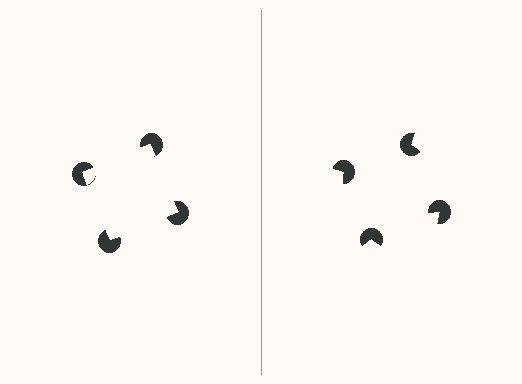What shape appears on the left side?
An illusory square.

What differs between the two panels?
The pac-man discs are positioned identically on both sides; only the wedge orientations differ. On the left they align to a square; on the right they are misaligned.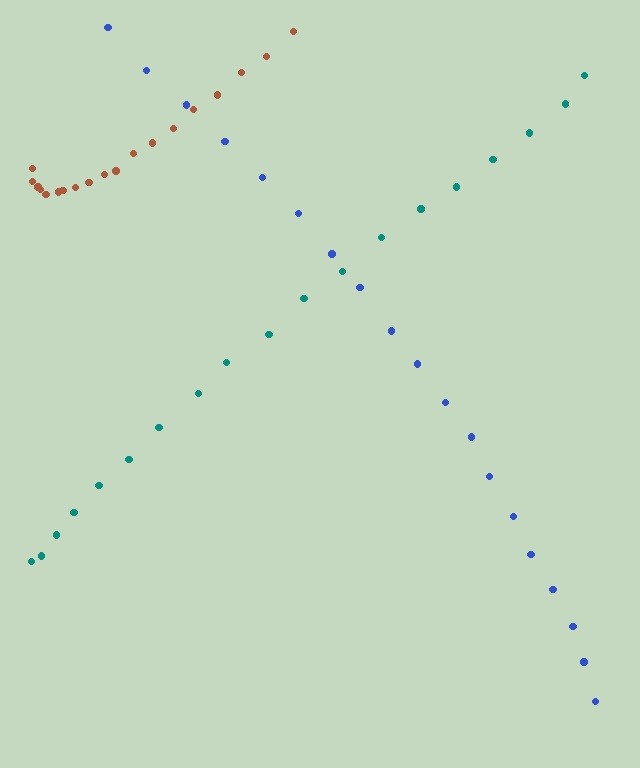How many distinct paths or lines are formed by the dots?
There are 3 distinct paths.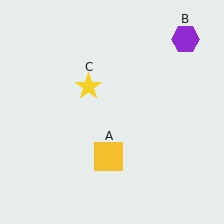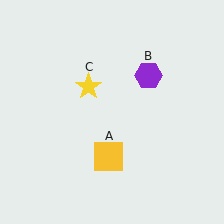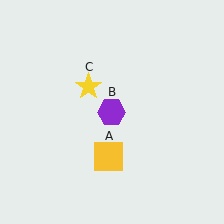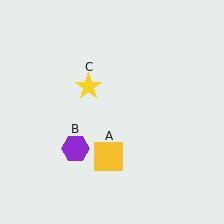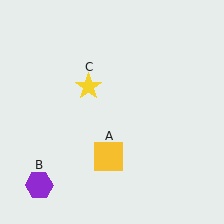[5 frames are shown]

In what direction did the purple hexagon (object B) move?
The purple hexagon (object B) moved down and to the left.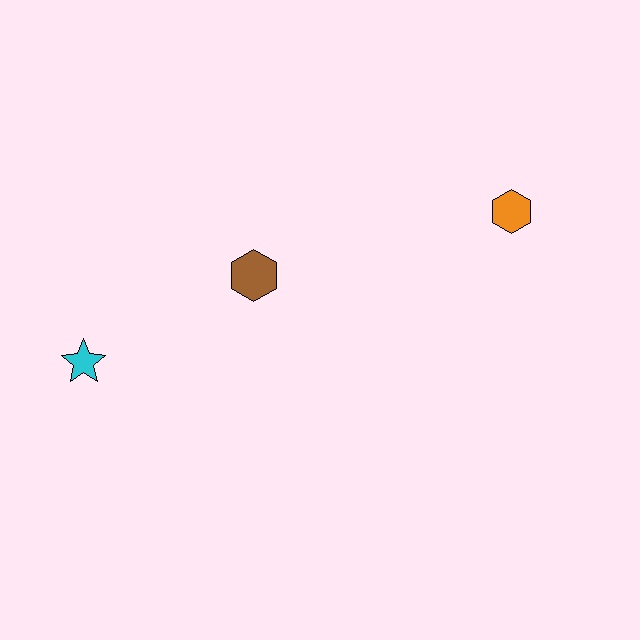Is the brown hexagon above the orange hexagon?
No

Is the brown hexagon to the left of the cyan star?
No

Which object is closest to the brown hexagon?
The cyan star is closest to the brown hexagon.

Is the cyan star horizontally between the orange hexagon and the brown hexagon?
No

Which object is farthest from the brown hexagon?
The orange hexagon is farthest from the brown hexagon.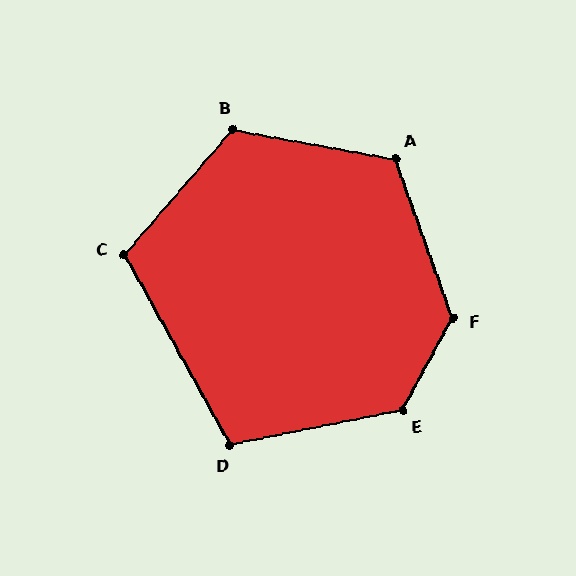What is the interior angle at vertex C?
Approximately 110 degrees (obtuse).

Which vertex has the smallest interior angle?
D, at approximately 108 degrees.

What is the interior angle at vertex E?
Approximately 130 degrees (obtuse).